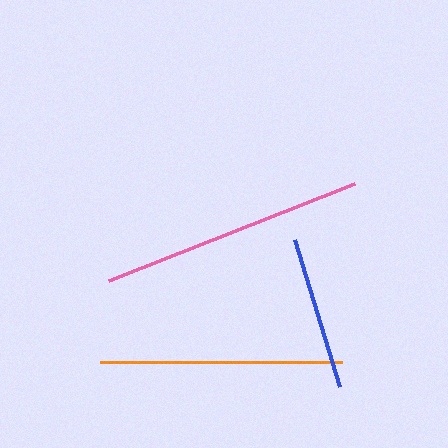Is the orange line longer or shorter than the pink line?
The pink line is longer than the orange line.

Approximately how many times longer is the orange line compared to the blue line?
The orange line is approximately 1.6 times the length of the blue line.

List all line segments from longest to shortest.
From longest to shortest: pink, orange, blue.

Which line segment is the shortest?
The blue line is the shortest at approximately 154 pixels.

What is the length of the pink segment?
The pink segment is approximately 264 pixels long.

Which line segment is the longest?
The pink line is the longest at approximately 264 pixels.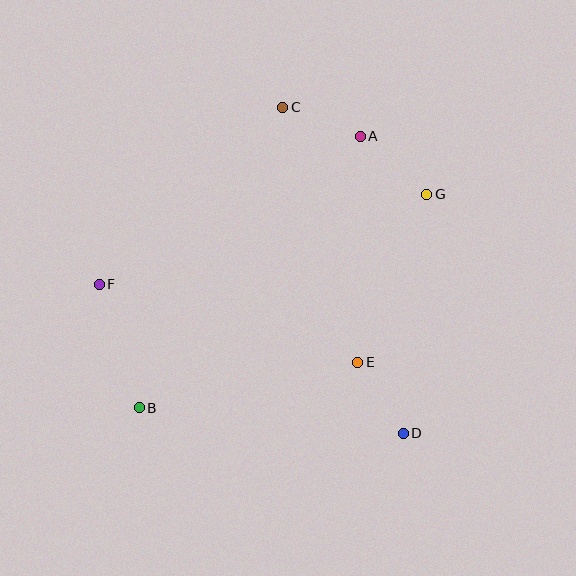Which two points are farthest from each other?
Points B and G are farthest from each other.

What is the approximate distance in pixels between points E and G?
The distance between E and G is approximately 182 pixels.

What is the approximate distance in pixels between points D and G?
The distance between D and G is approximately 240 pixels.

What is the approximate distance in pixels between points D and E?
The distance between D and E is approximately 84 pixels.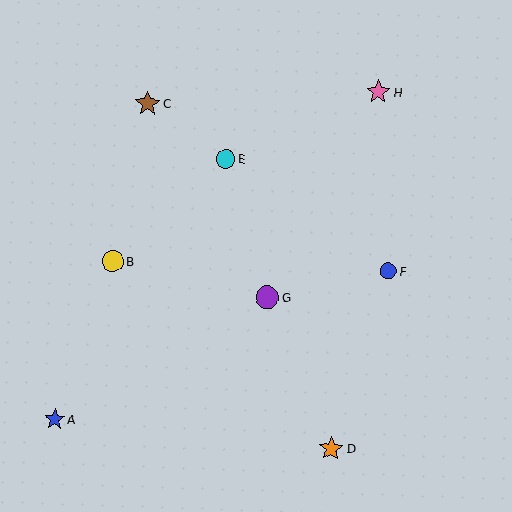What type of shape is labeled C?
Shape C is a brown star.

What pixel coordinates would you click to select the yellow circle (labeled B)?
Click at (113, 261) to select the yellow circle B.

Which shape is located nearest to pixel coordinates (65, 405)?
The blue star (labeled A) at (55, 419) is nearest to that location.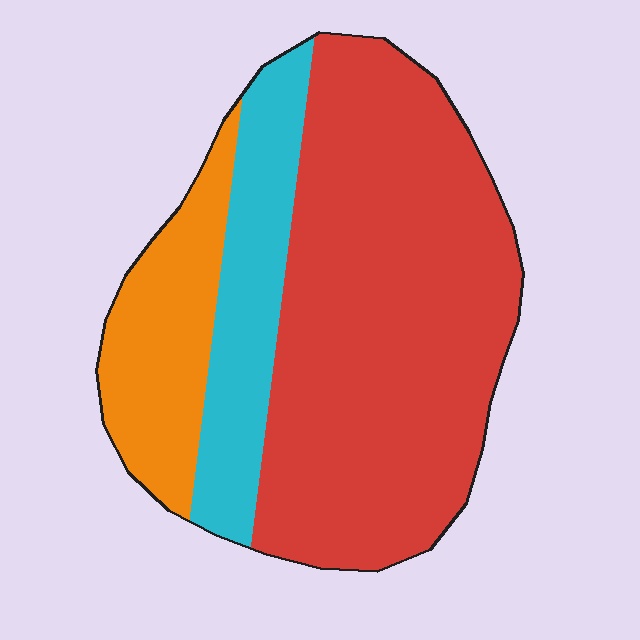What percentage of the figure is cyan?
Cyan takes up about one fifth (1/5) of the figure.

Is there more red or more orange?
Red.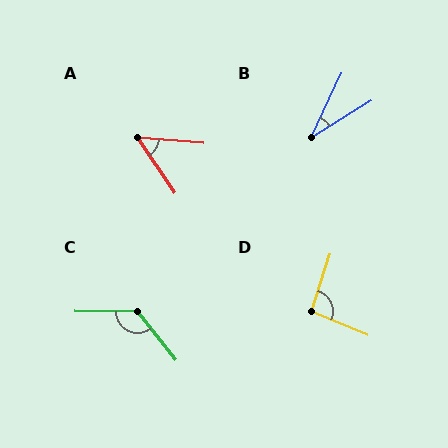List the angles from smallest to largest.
B (33°), A (51°), D (94°), C (129°).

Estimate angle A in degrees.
Approximately 51 degrees.